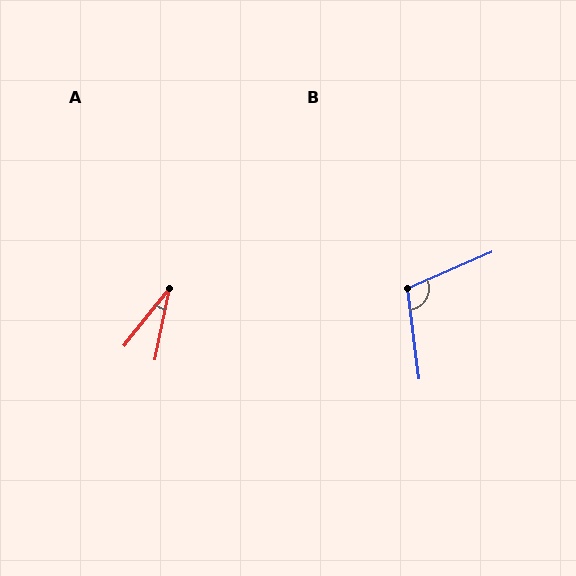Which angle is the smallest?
A, at approximately 27 degrees.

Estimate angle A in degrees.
Approximately 27 degrees.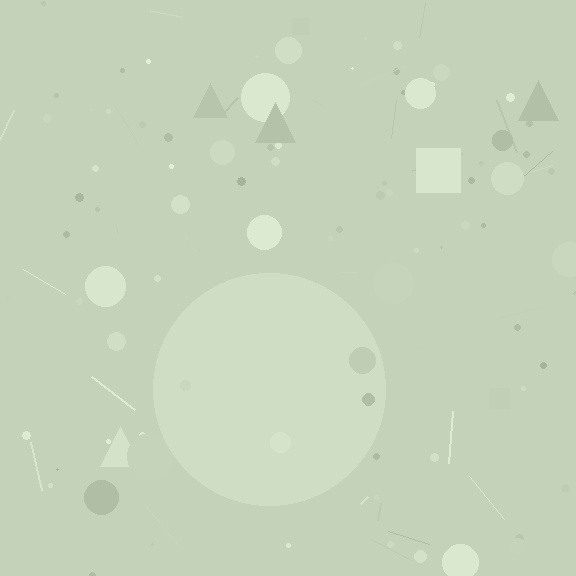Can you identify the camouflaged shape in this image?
The camouflaged shape is a circle.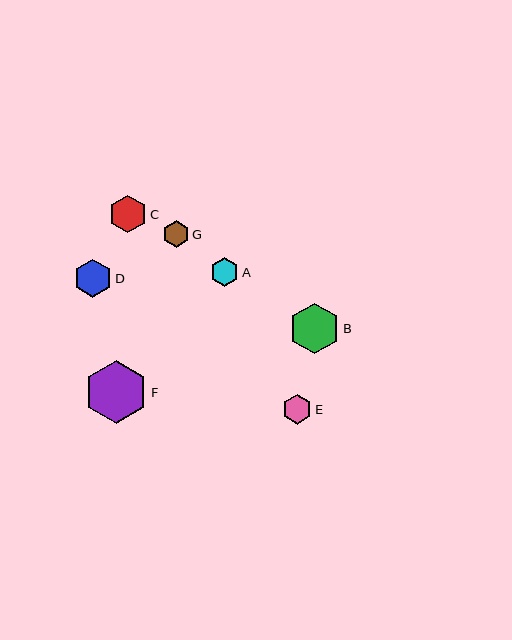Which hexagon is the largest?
Hexagon F is the largest with a size of approximately 63 pixels.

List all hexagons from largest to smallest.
From largest to smallest: F, B, D, C, E, A, G.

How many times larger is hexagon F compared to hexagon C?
Hexagon F is approximately 1.7 times the size of hexagon C.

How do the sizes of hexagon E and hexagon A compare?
Hexagon E and hexagon A are approximately the same size.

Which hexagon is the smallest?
Hexagon G is the smallest with a size of approximately 26 pixels.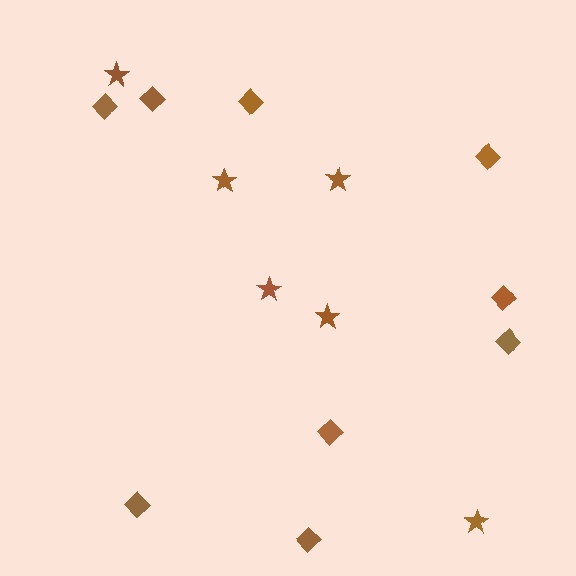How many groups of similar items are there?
There are 2 groups: one group of stars (6) and one group of diamonds (9).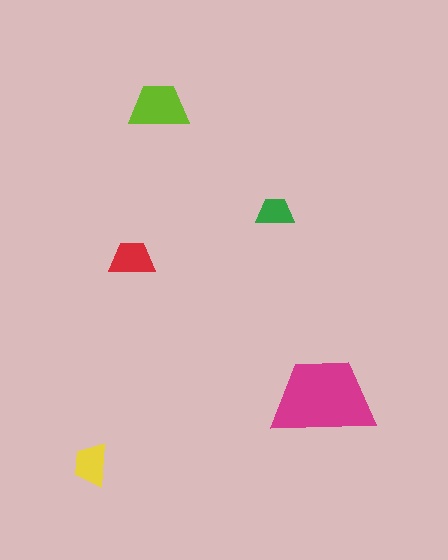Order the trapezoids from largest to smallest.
the magenta one, the lime one, the red one, the yellow one, the green one.